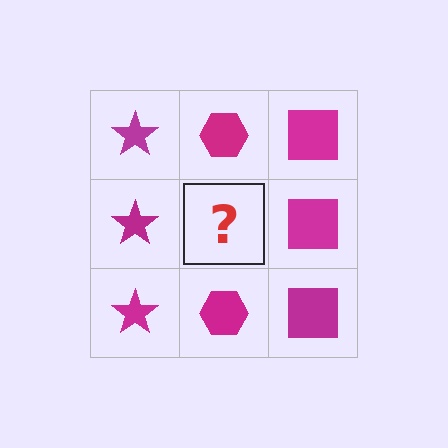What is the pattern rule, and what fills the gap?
The rule is that each column has a consistent shape. The gap should be filled with a magenta hexagon.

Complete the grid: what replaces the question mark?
The question mark should be replaced with a magenta hexagon.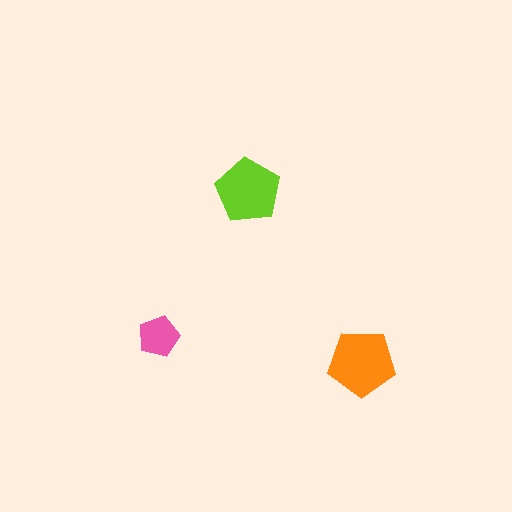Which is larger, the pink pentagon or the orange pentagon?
The orange one.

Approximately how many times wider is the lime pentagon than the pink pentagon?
About 1.5 times wider.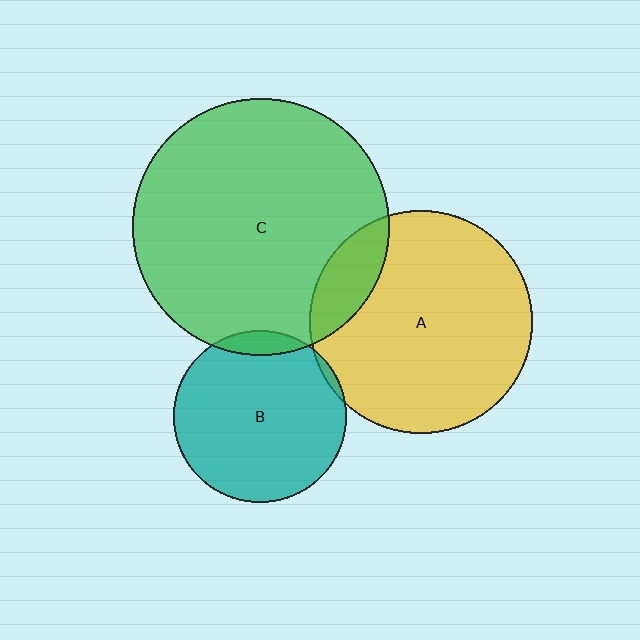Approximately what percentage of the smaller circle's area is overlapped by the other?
Approximately 5%.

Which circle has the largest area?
Circle C (green).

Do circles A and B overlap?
Yes.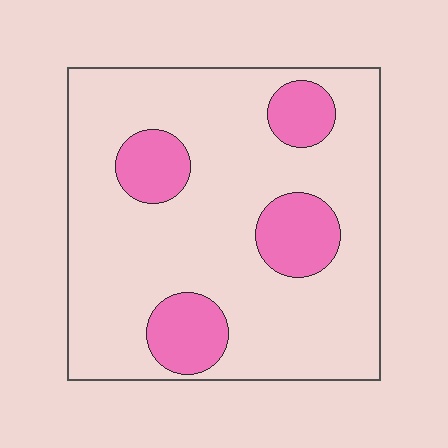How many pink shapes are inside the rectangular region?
4.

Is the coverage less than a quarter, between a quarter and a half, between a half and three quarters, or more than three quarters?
Less than a quarter.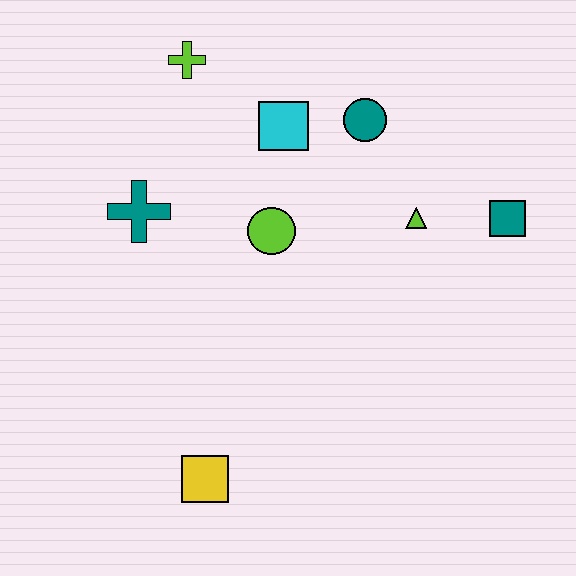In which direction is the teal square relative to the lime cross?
The teal square is to the right of the lime cross.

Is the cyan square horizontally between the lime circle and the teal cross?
No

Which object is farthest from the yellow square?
The lime cross is farthest from the yellow square.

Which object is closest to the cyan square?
The teal circle is closest to the cyan square.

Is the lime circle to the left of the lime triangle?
Yes